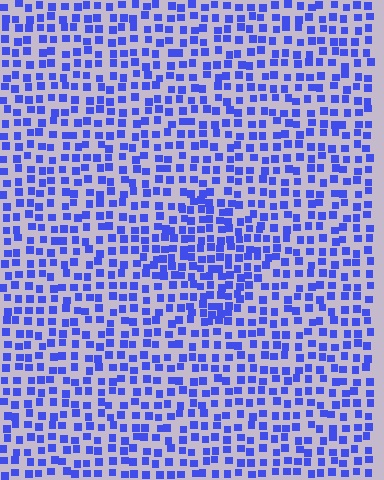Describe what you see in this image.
The image contains small blue elements arranged at two different densities. A diamond-shaped region is visible where the elements are more densely packed than the surrounding area.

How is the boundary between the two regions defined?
The boundary is defined by a change in element density (approximately 1.6x ratio). All elements are the same color, size, and shape.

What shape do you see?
I see a diamond.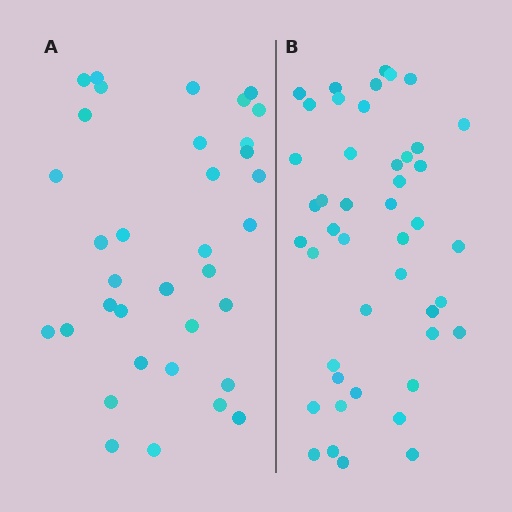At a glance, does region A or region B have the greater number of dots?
Region B (the right region) has more dots.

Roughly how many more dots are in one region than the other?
Region B has roughly 10 or so more dots than region A.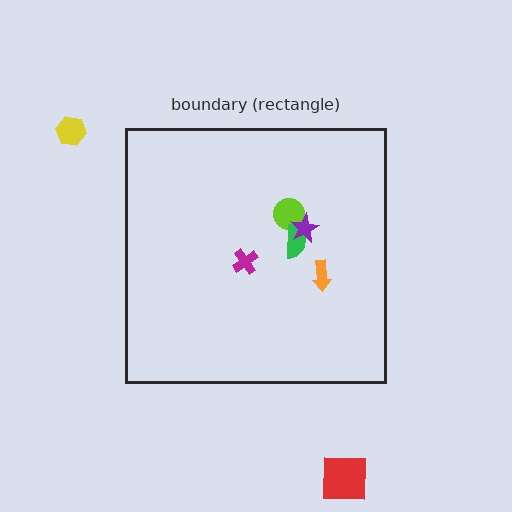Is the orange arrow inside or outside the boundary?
Inside.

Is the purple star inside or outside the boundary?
Inside.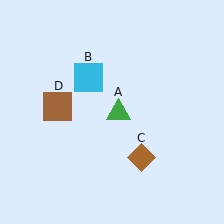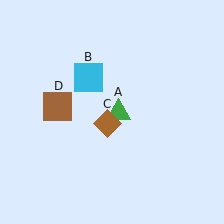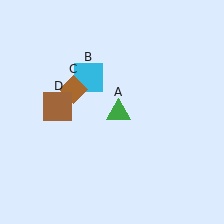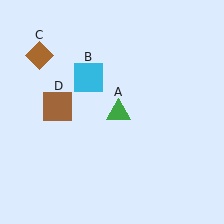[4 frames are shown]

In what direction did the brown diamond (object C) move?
The brown diamond (object C) moved up and to the left.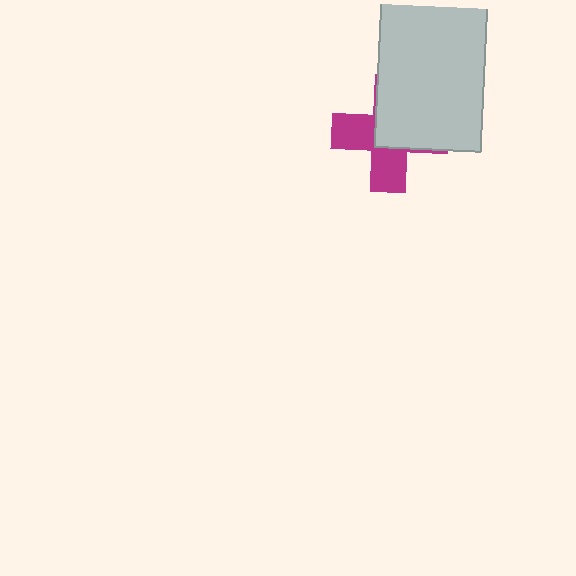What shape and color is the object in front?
The object in front is a light gray rectangle.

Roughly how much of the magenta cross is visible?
About half of it is visible (roughly 47%).